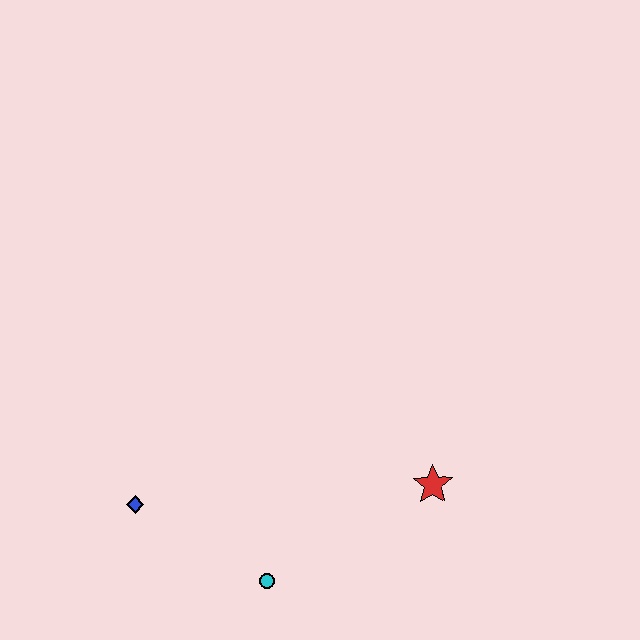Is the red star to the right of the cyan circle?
Yes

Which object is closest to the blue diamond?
The cyan circle is closest to the blue diamond.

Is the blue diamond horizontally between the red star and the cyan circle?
No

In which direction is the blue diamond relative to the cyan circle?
The blue diamond is to the left of the cyan circle.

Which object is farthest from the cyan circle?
The red star is farthest from the cyan circle.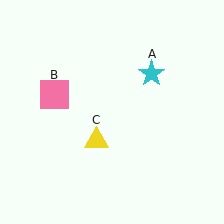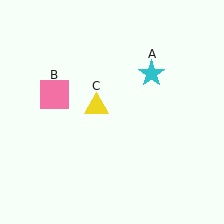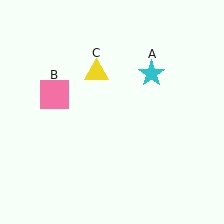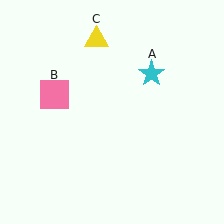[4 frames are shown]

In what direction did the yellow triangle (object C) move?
The yellow triangle (object C) moved up.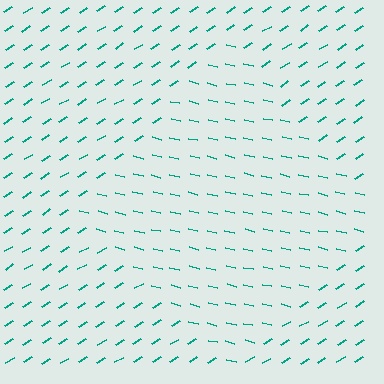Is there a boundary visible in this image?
Yes, there is a texture boundary formed by a change in line orientation.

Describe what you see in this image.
The image is filled with small teal line segments. A diamond region in the image has lines oriented differently from the surrounding lines, creating a visible texture boundary.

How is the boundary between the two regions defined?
The boundary is defined purely by a change in line orientation (approximately 45 degrees difference). All lines are the same color and thickness.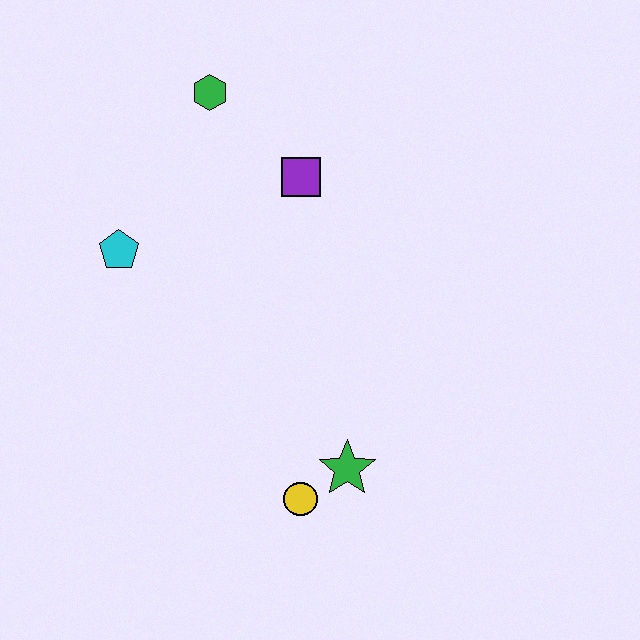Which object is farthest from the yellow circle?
The green hexagon is farthest from the yellow circle.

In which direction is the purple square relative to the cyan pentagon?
The purple square is to the right of the cyan pentagon.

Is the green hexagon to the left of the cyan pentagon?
No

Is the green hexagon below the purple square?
No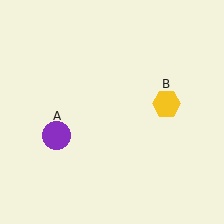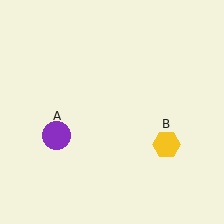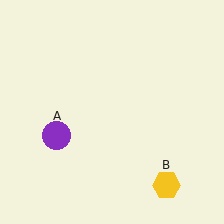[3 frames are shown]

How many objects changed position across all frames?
1 object changed position: yellow hexagon (object B).